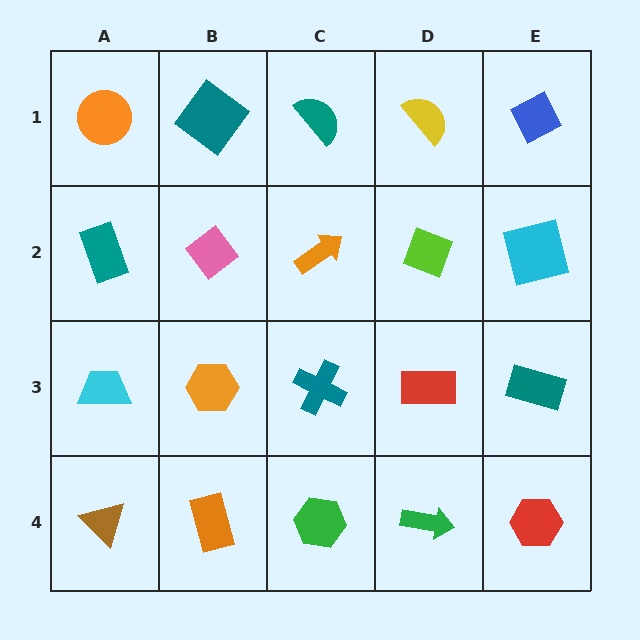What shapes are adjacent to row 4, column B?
An orange hexagon (row 3, column B), a brown triangle (row 4, column A), a green hexagon (row 4, column C).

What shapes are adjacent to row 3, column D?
A lime diamond (row 2, column D), a green arrow (row 4, column D), a teal cross (row 3, column C), a teal rectangle (row 3, column E).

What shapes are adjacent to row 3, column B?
A pink diamond (row 2, column B), an orange rectangle (row 4, column B), a cyan trapezoid (row 3, column A), a teal cross (row 3, column C).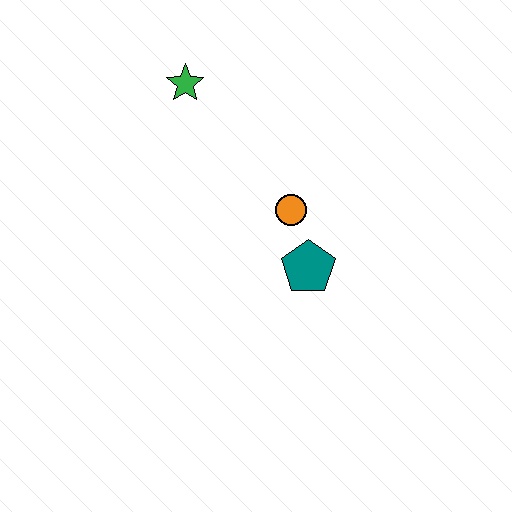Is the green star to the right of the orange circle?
No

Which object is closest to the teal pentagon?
The orange circle is closest to the teal pentagon.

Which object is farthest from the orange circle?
The green star is farthest from the orange circle.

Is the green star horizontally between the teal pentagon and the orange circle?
No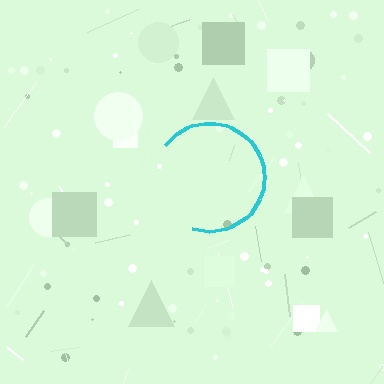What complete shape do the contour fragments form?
The contour fragments form a circle.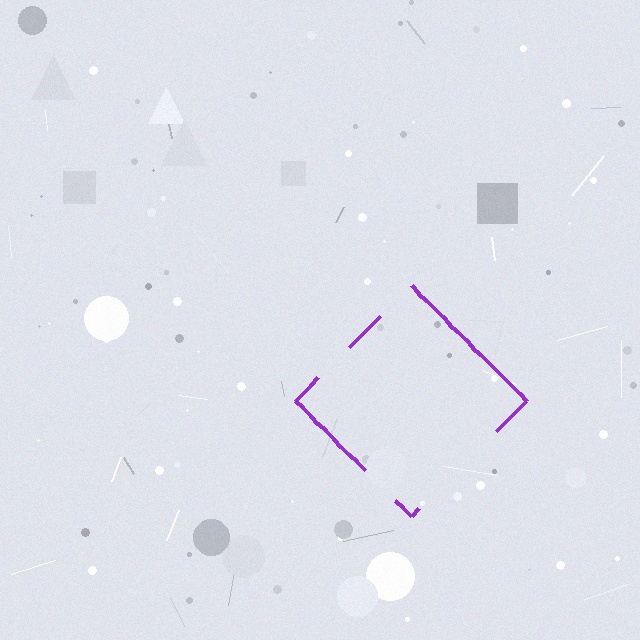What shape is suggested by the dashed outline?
The dashed outline suggests a diamond.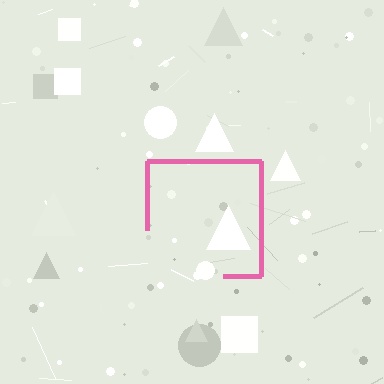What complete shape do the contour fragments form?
The contour fragments form a square.